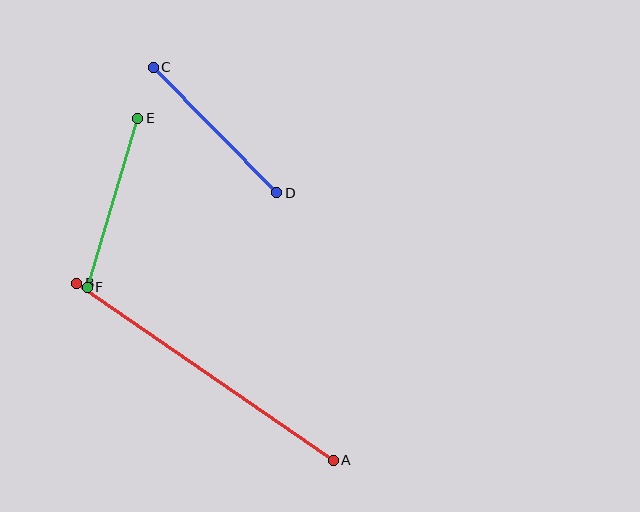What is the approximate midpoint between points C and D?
The midpoint is at approximately (215, 130) pixels.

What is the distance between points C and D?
The distance is approximately 176 pixels.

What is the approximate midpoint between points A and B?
The midpoint is at approximately (205, 372) pixels.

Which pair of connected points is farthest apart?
Points A and B are farthest apart.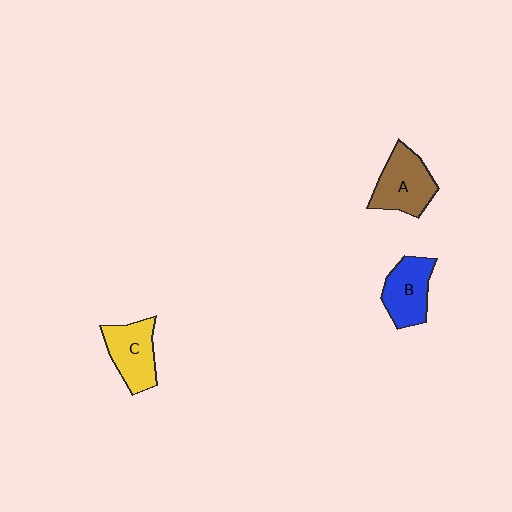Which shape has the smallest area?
Shape B (blue).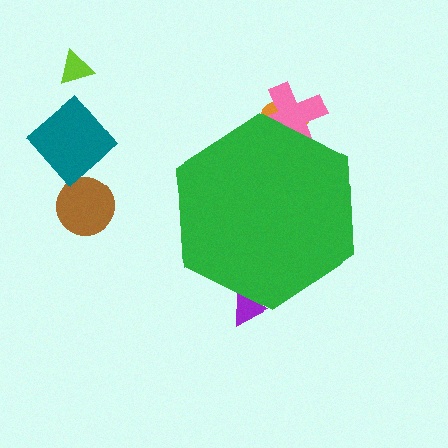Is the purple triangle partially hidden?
Yes, the purple triangle is partially hidden behind the green hexagon.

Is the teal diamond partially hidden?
No, the teal diamond is fully visible.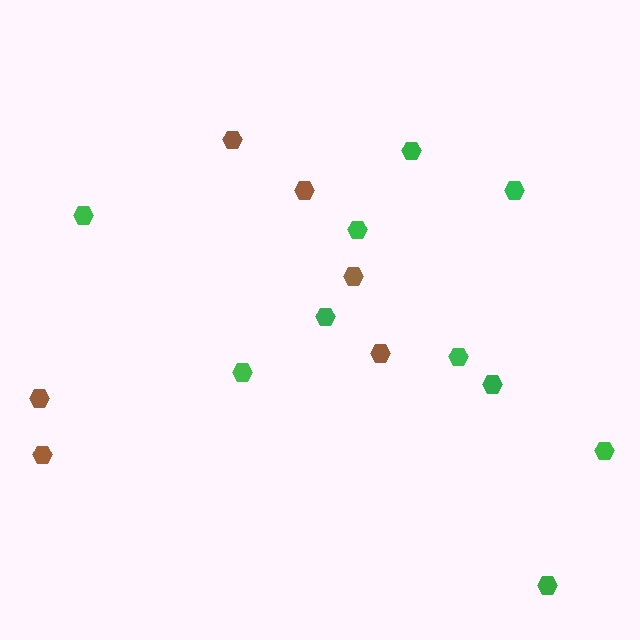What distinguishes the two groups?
There are 2 groups: one group of green hexagons (10) and one group of brown hexagons (6).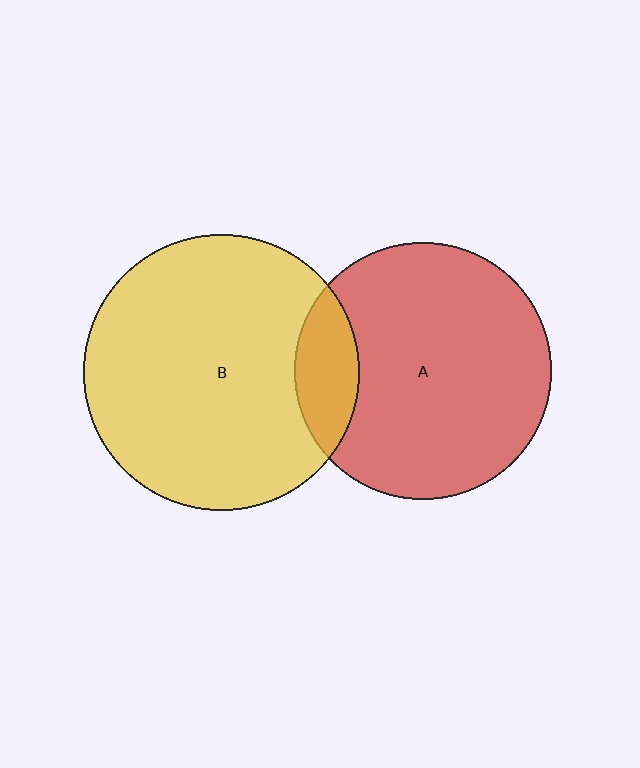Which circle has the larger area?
Circle B (yellow).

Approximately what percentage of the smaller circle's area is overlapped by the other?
Approximately 15%.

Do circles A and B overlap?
Yes.